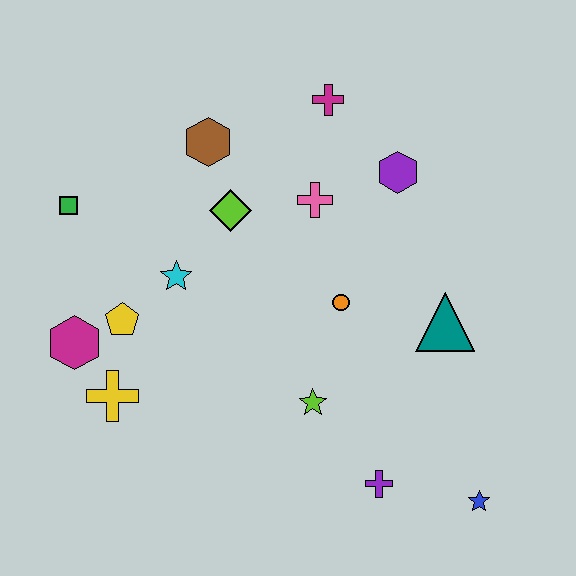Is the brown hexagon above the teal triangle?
Yes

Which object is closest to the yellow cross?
The magenta hexagon is closest to the yellow cross.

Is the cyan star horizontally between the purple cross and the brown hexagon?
No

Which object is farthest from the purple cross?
The green square is farthest from the purple cross.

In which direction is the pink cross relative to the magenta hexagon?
The pink cross is to the right of the magenta hexagon.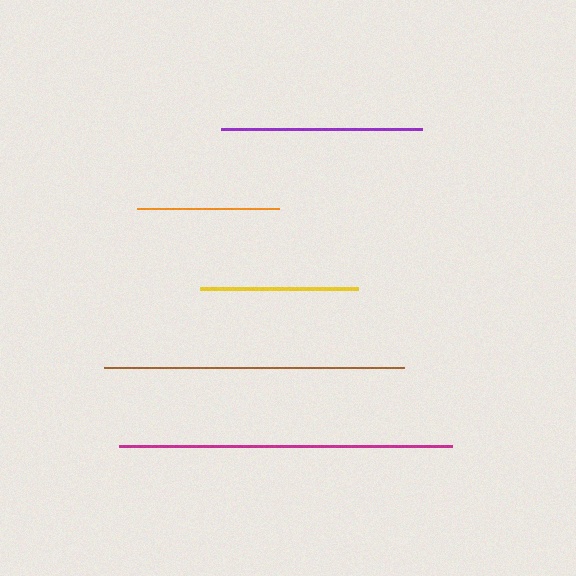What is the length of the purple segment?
The purple segment is approximately 201 pixels long.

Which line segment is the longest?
The magenta line is the longest at approximately 333 pixels.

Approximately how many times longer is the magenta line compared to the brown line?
The magenta line is approximately 1.1 times the length of the brown line.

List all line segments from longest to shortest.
From longest to shortest: magenta, brown, purple, yellow, orange.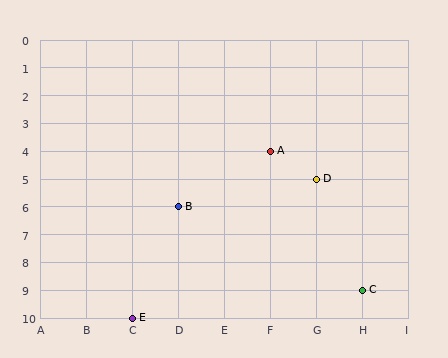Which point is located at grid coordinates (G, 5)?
Point D is at (G, 5).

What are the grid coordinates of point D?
Point D is at grid coordinates (G, 5).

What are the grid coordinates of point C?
Point C is at grid coordinates (H, 9).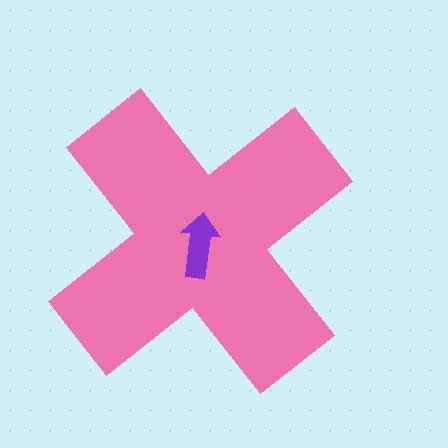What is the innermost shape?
The purple arrow.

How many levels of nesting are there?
2.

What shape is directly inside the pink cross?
The purple arrow.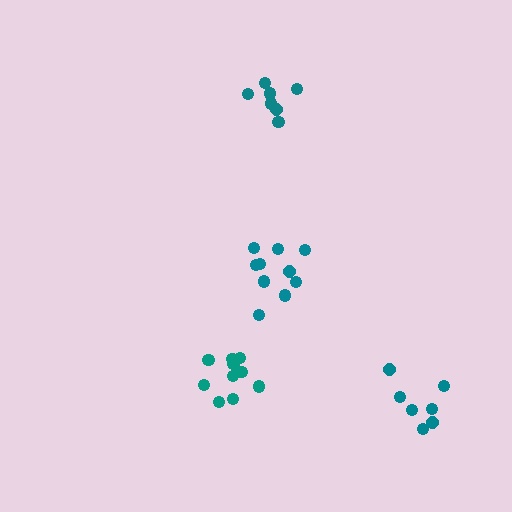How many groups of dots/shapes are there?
There are 4 groups.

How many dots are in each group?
Group 1: 10 dots, Group 2: 7 dots, Group 3: 7 dots, Group 4: 10 dots (34 total).